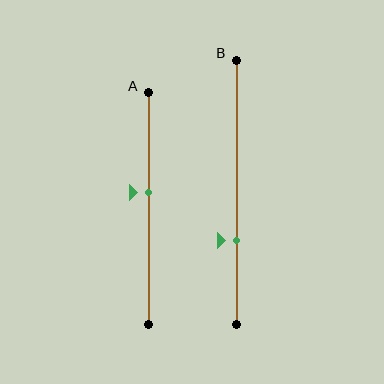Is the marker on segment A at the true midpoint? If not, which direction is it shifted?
No, the marker on segment A is shifted upward by about 7% of the segment length.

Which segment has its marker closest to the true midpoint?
Segment A has its marker closest to the true midpoint.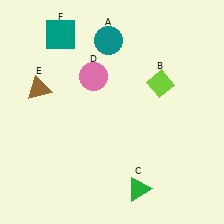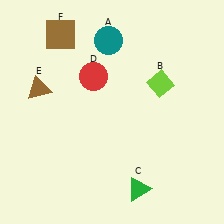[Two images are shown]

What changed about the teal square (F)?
In Image 1, F is teal. In Image 2, it changed to brown.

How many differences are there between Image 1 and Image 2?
There are 2 differences between the two images.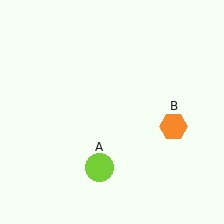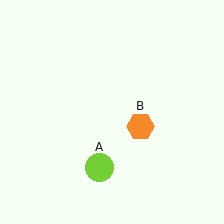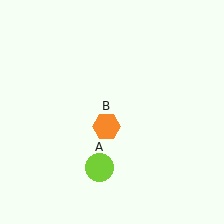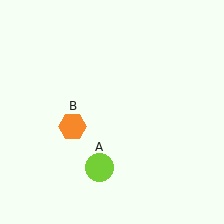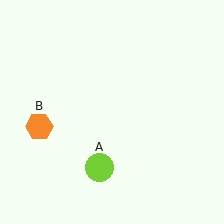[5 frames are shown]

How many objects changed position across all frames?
1 object changed position: orange hexagon (object B).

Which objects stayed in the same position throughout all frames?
Lime circle (object A) remained stationary.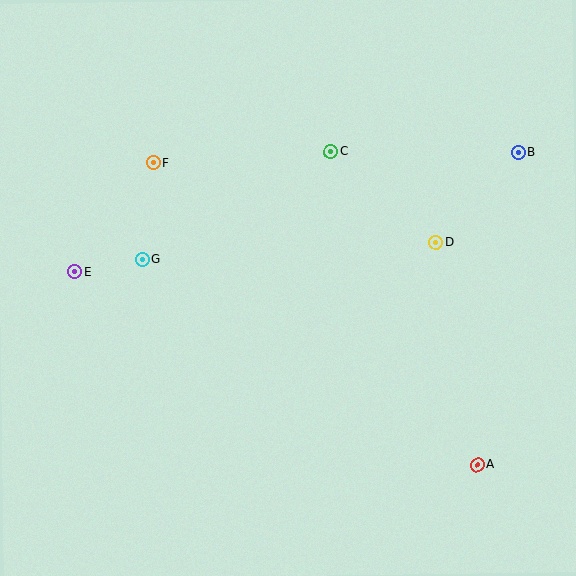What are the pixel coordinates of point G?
Point G is at (142, 259).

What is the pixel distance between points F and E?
The distance between F and E is 135 pixels.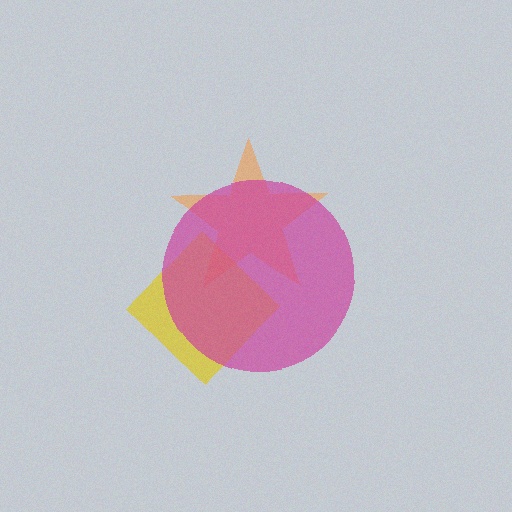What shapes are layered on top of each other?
The layered shapes are: a yellow diamond, an orange star, a magenta circle.